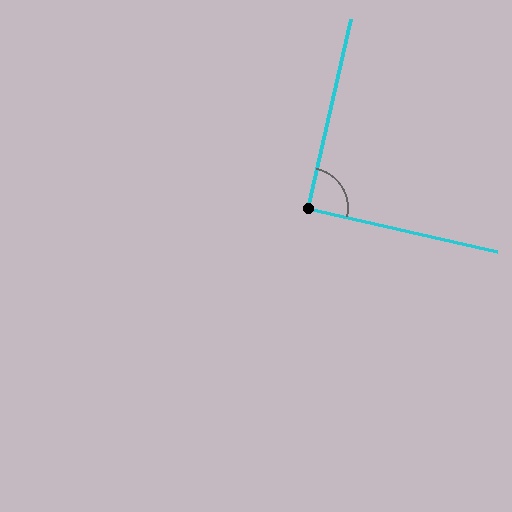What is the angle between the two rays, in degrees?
Approximately 90 degrees.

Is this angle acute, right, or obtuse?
It is approximately a right angle.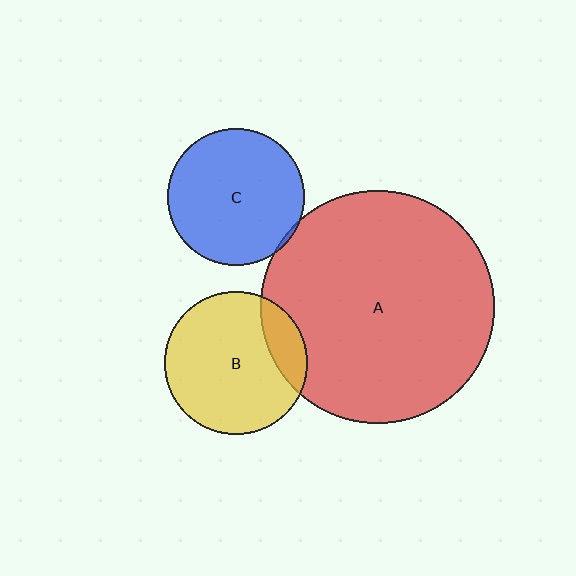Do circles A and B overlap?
Yes.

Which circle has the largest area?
Circle A (red).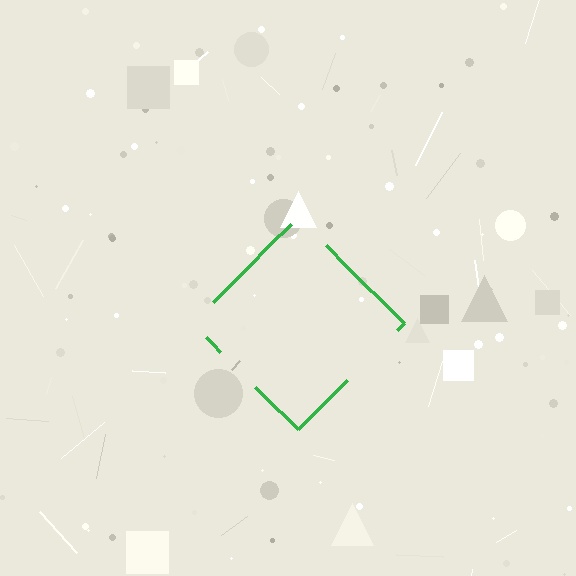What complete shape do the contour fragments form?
The contour fragments form a diamond.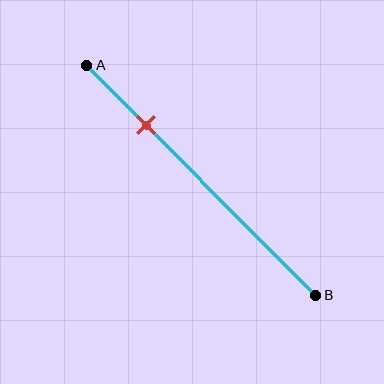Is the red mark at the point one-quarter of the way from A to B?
Yes, the mark is approximately at the one-quarter point.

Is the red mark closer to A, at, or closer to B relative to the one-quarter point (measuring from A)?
The red mark is approximately at the one-quarter point of segment AB.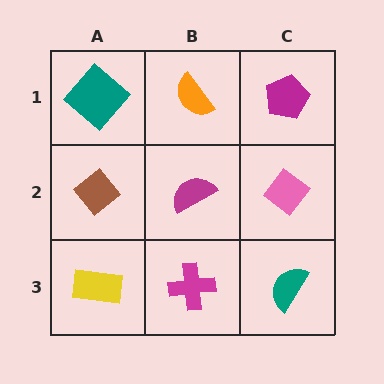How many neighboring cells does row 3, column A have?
2.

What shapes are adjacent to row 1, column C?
A pink diamond (row 2, column C), an orange semicircle (row 1, column B).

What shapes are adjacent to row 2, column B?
An orange semicircle (row 1, column B), a magenta cross (row 3, column B), a brown diamond (row 2, column A), a pink diamond (row 2, column C).